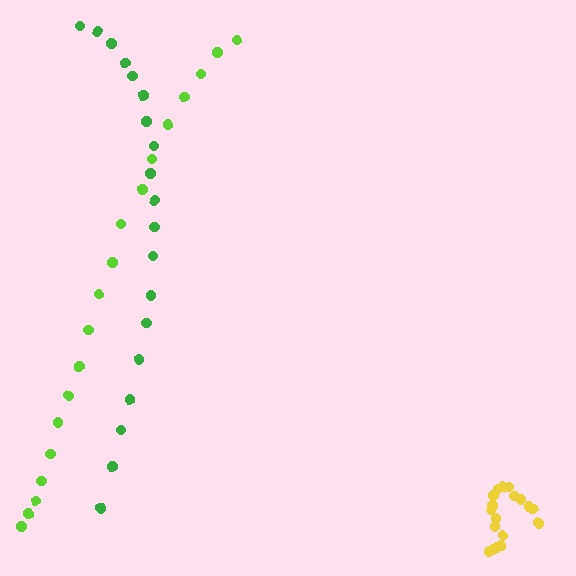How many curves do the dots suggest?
There are 3 distinct paths.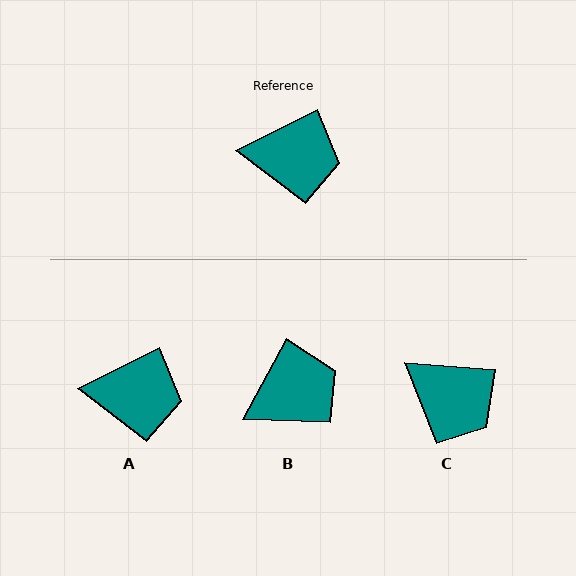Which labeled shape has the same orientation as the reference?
A.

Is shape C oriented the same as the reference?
No, it is off by about 31 degrees.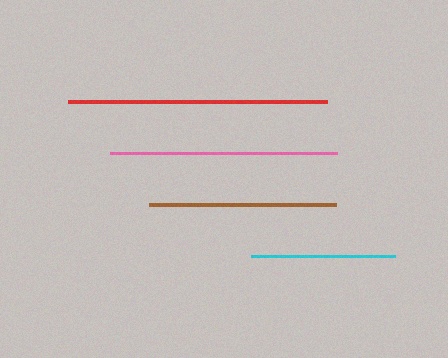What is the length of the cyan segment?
The cyan segment is approximately 144 pixels long.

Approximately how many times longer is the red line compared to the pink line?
The red line is approximately 1.1 times the length of the pink line.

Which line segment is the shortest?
The cyan line is the shortest at approximately 144 pixels.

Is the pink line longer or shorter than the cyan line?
The pink line is longer than the cyan line.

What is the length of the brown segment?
The brown segment is approximately 187 pixels long.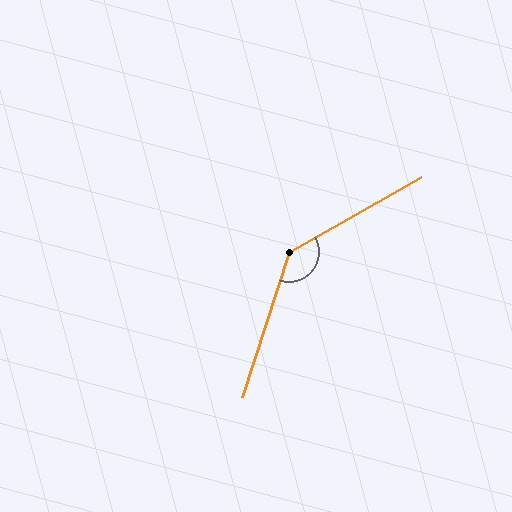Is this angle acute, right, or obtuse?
It is obtuse.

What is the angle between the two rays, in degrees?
Approximately 137 degrees.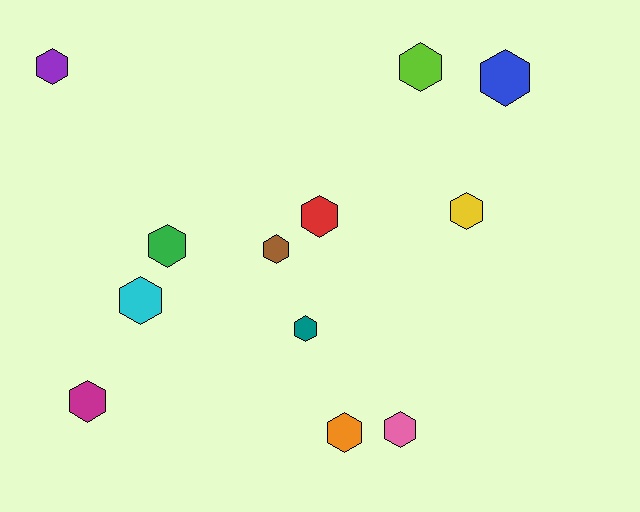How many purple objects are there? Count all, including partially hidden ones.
There is 1 purple object.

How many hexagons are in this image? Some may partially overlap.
There are 12 hexagons.